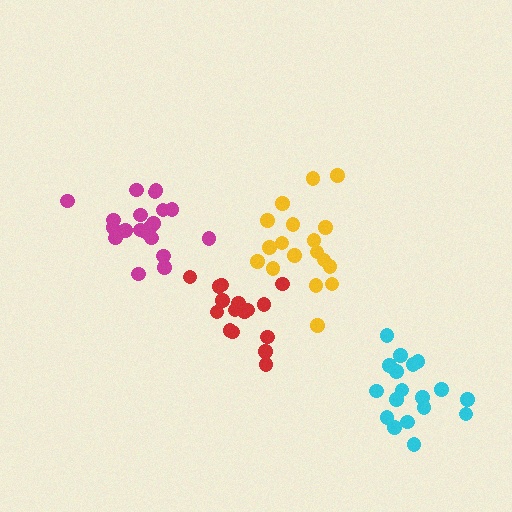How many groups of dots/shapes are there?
There are 4 groups.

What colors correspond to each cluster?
The clusters are colored: cyan, red, magenta, yellow.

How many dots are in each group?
Group 1: 18 dots, Group 2: 16 dots, Group 3: 20 dots, Group 4: 18 dots (72 total).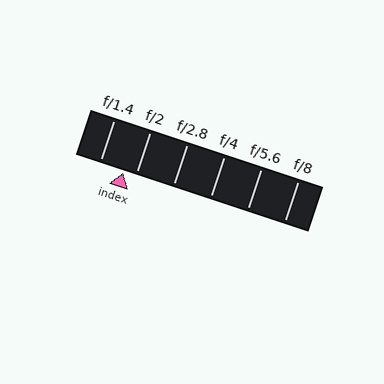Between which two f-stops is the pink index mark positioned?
The index mark is between f/1.4 and f/2.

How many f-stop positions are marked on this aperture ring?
There are 6 f-stop positions marked.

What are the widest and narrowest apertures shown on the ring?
The widest aperture shown is f/1.4 and the narrowest is f/8.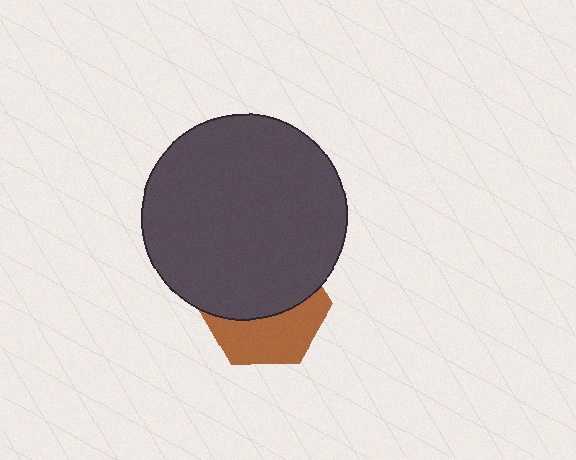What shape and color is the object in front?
The object in front is a dark gray circle.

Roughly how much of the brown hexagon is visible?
A small part of it is visible (roughly 43%).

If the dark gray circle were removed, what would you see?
You would see the complete brown hexagon.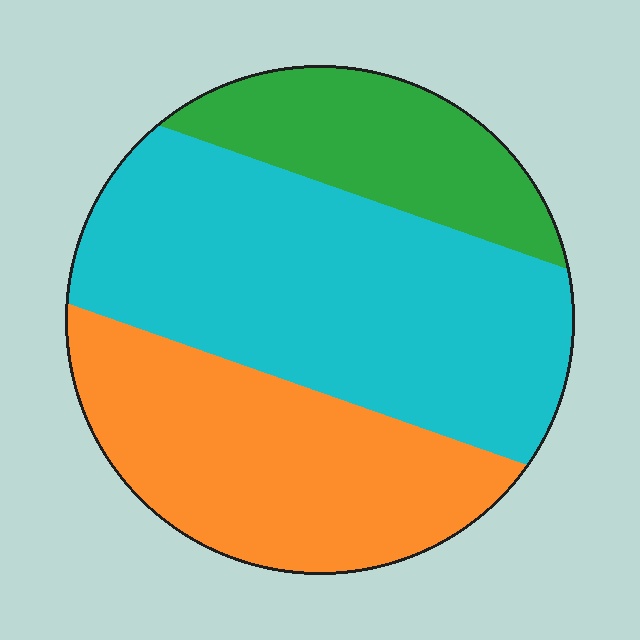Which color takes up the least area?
Green, at roughly 20%.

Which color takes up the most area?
Cyan, at roughly 50%.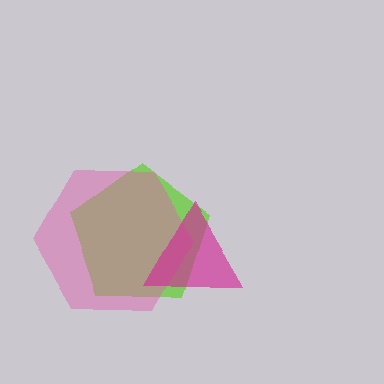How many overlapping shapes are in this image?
There are 3 overlapping shapes in the image.